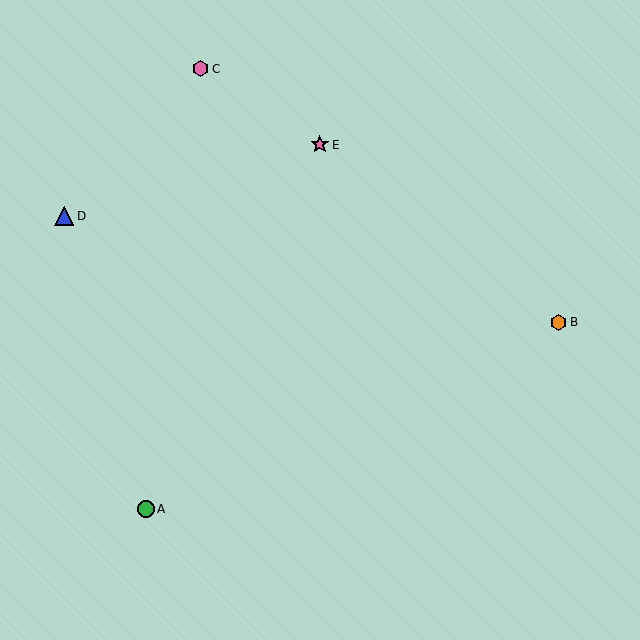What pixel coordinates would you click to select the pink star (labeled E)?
Click at (320, 145) to select the pink star E.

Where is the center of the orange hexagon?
The center of the orange hexagon is at (558, 322).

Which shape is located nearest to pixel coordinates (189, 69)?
The pink hexagon (labeled C) at (201, 69) is nearest to that location.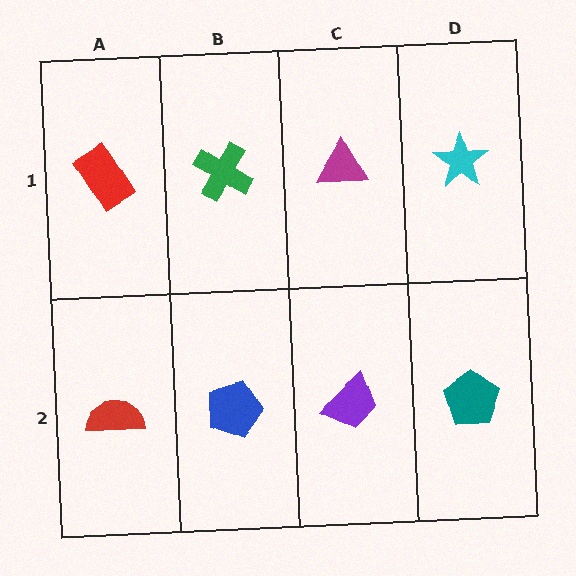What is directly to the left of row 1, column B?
A red rectangle.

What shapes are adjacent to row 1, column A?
A red semicircle (row 2, column A), a green cross (row 1, column B).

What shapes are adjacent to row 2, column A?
A red rectangle (row 1, column A), a blue pentagon (row 2, column B).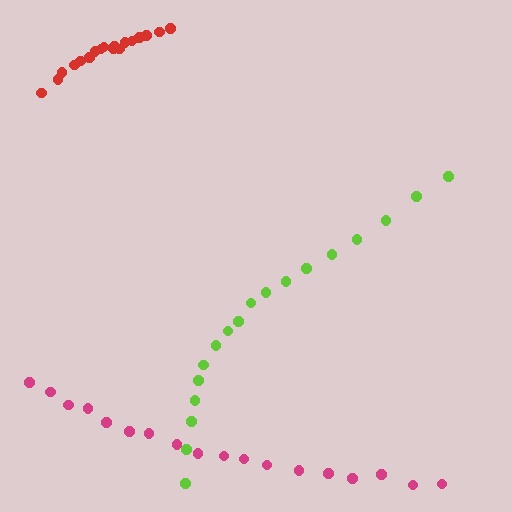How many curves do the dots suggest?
There are 3 distinct paths.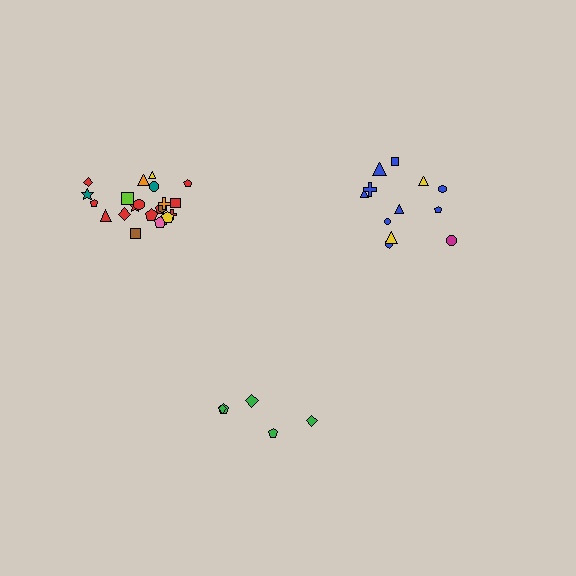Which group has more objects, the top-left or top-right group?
The top-left group.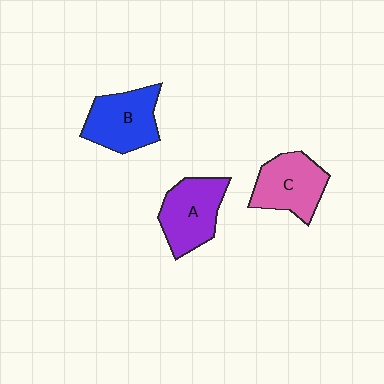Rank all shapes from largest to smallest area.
From largest to smallest: B (blue), A (purple), C (pink).